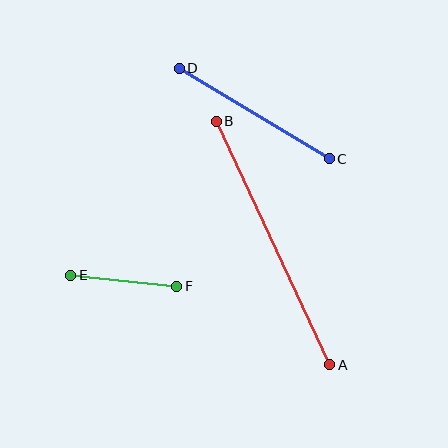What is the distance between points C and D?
The distance is approximately 175 pixels.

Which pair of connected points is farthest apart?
Points A and B are farthest apart.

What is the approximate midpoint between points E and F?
The midpoint is at approximately (124, 281) pixels.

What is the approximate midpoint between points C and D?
The midpoint is at approximately (254, 113) pixels.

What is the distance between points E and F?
The distance is approximately 107 pixels.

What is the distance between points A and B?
The distance is approximately 269 pixels.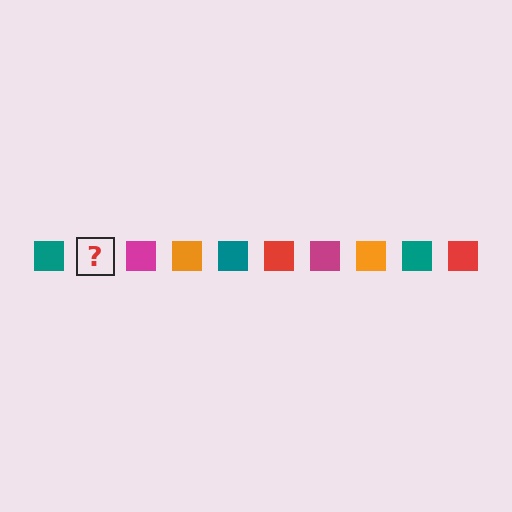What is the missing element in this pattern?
The missing element is a red square.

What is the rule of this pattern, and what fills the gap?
The rule is that the pattern cycles through teal, red, magenta, orange squares. The gap should be filled with a red square.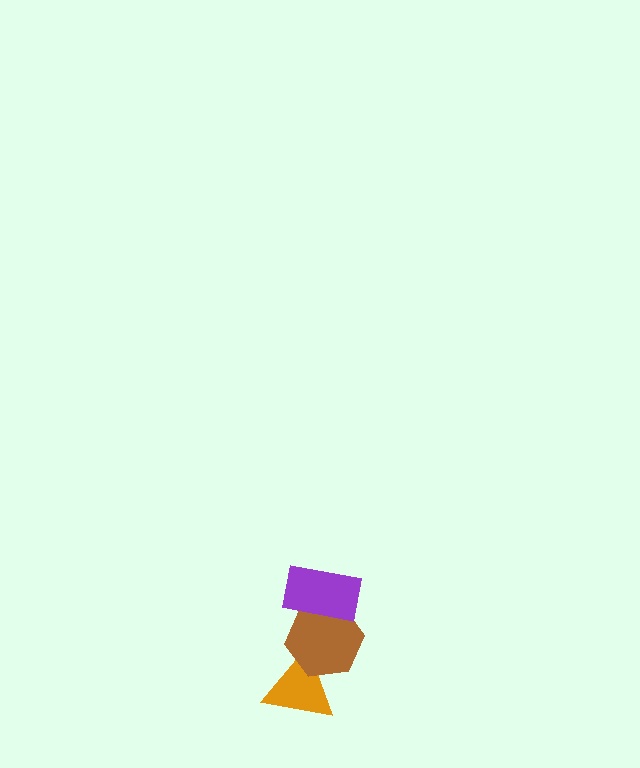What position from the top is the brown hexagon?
The brown hexagon is 2nd from the top.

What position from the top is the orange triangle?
The orange triangle is 3rd from the top.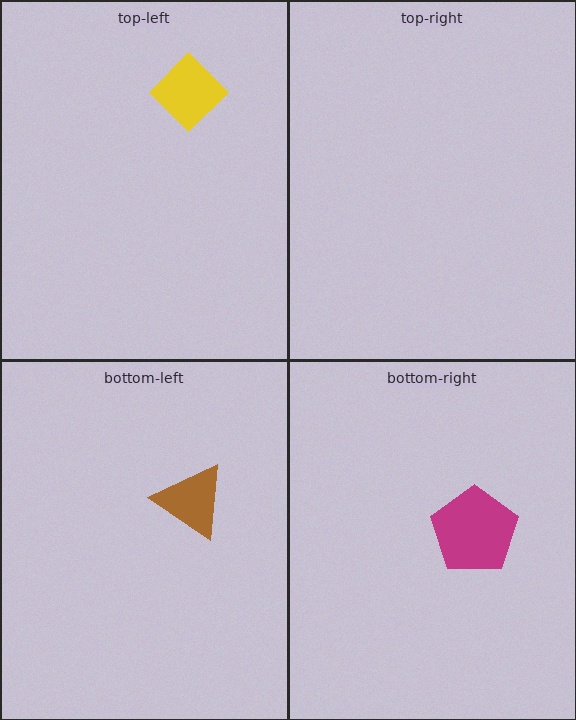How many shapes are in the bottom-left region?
1.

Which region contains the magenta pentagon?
The bottom-right region.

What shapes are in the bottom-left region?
The brown triangle.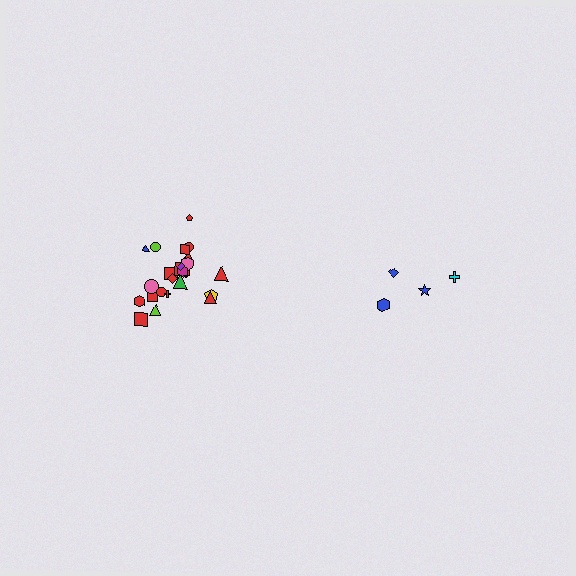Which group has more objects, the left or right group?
The left group.